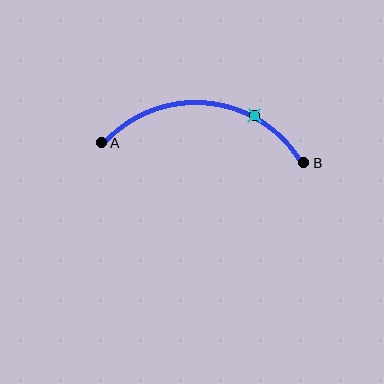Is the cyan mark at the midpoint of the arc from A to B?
No. The cyan mark lies on the arc but is closer to endpoint B. The arc midpoint would be at the point on the curve equidistant along the arc from both A and B.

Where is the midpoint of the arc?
The arc midpoint is the point on the curve farthest from the straight line joining A and B. It sits above that line.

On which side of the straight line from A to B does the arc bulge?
The arc bulges above the straight line connecting A and B.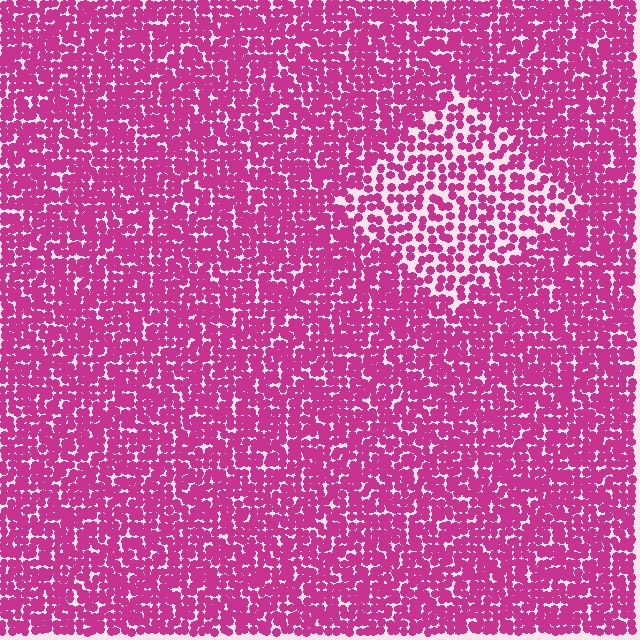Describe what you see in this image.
The image contains small magenta elements arranged at two different densities. A diamond-shaped region is visible where the elements are less densely packed than the surrounding area.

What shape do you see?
I see a diamond.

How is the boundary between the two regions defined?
The boundary is defined by a change in element density (approximately 1.8x ratio). All elements are the same color, size, and shape.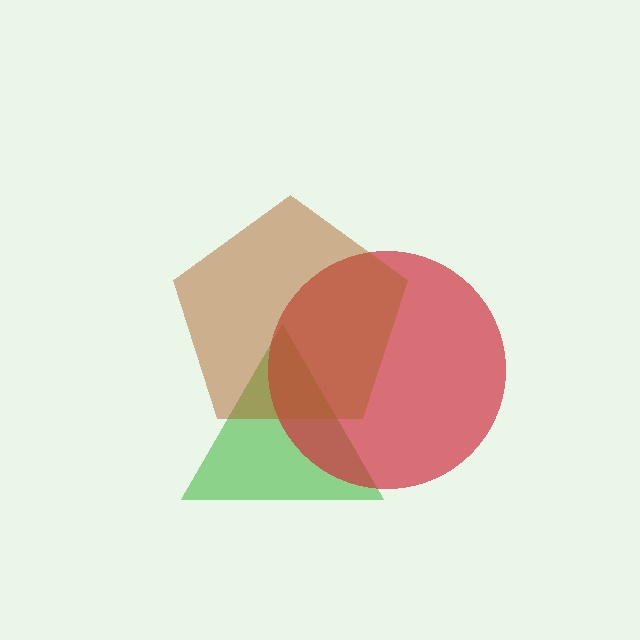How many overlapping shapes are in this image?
There are 3 overlapping shapes in the image.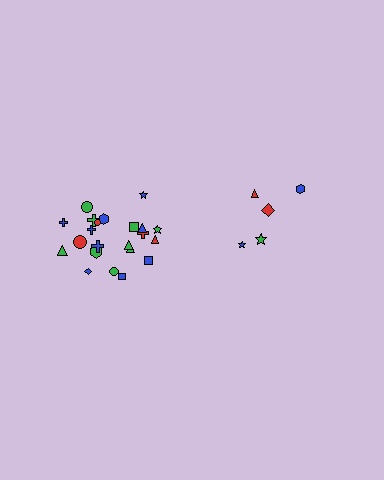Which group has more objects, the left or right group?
The left group.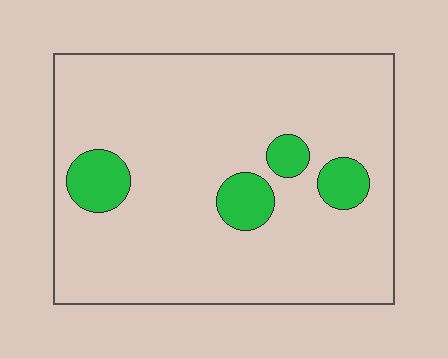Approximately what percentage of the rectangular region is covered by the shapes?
Approximately 10%.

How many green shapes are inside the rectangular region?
4.